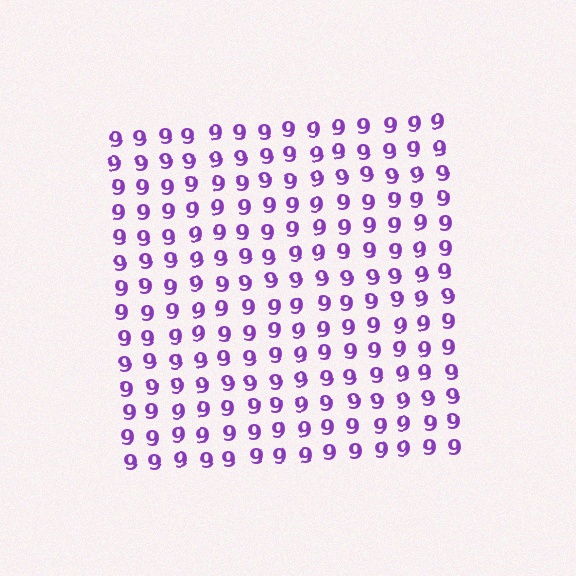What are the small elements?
The small elements are digit 9's.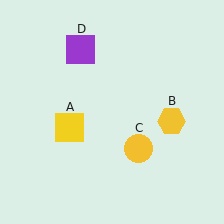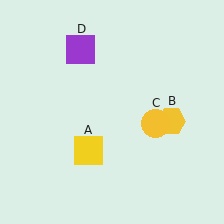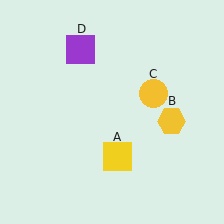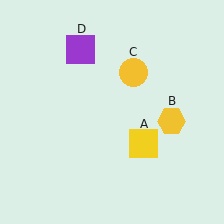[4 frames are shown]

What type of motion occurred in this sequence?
The yellow square (object A), yellow circle (object C) rotated counterclockwise around the center of the scene.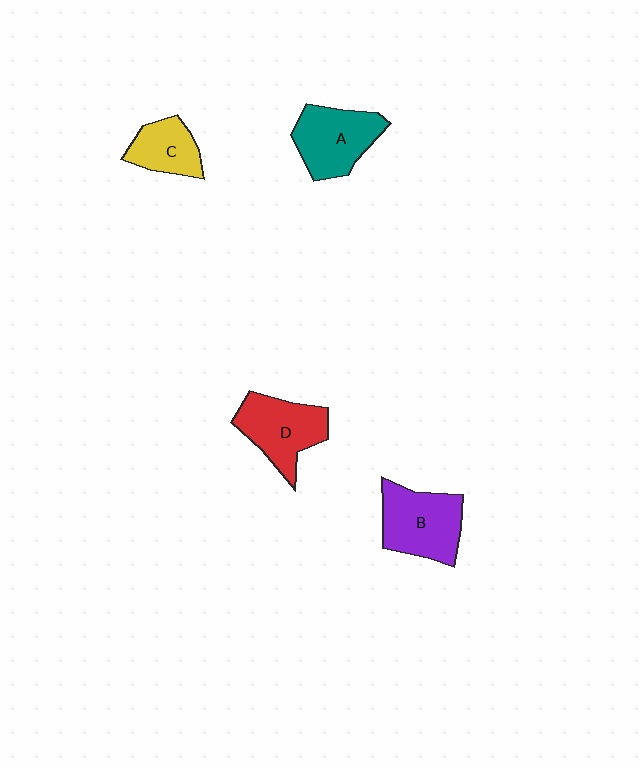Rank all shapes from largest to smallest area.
From largest to smallest: B (purple), D (red), A (teal), C (yellow).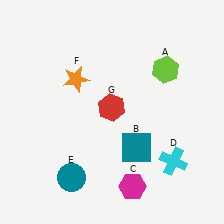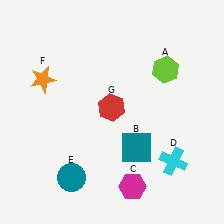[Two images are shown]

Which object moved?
The orange star (F) moved left.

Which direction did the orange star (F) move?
The orange star (F) moved left.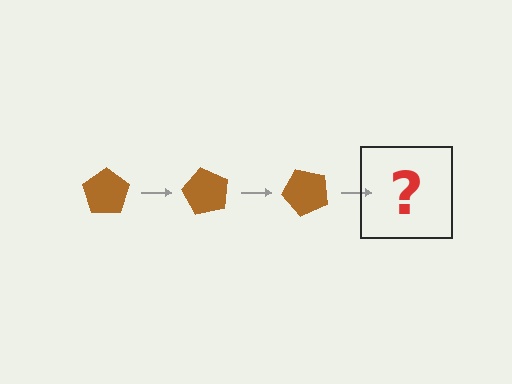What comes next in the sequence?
The next element should be a brown pentagon rotated 180 degrees.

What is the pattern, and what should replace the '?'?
The pattern is that the pentagon rotates 60 degrees each step. The '?' should be a brown pentagon rotated 180 degrees.